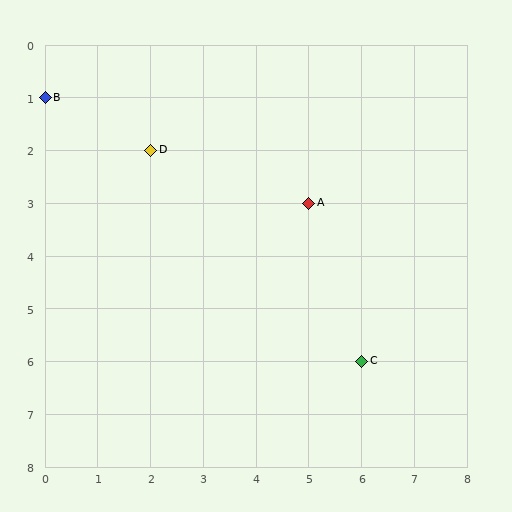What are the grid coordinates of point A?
Point A is at grid coordinates (5, 3).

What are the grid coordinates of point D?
Point D is at grid coordinates (2, 2).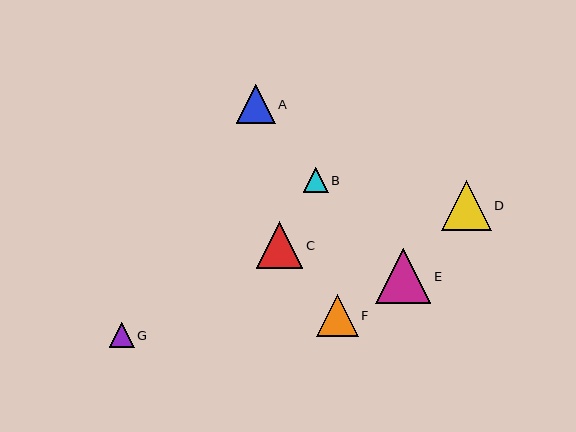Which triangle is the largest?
Triangle E is the largest with a size of approximately 55 pixels.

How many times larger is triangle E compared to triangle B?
Triangle E is approximately 2.2 times the size of triangle B.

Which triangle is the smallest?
Triangle B is the smallest with a size of approximately 25 pixels.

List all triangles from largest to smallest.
From largest to smallest: E, D, C, F, A, G, B.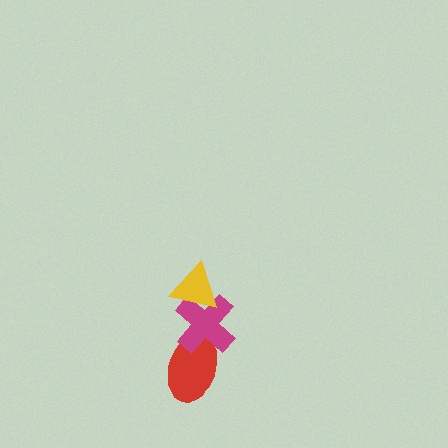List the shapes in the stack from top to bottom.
From top to bottom: the yellow triangle, the magenta cross, the red ellipse.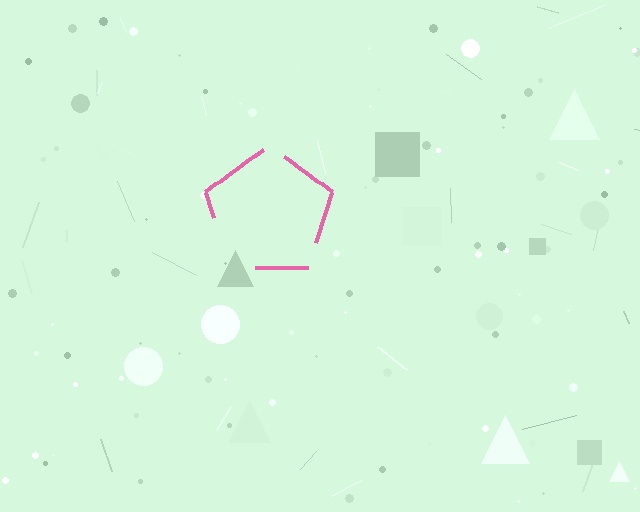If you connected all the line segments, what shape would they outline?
They would outline a pentagon.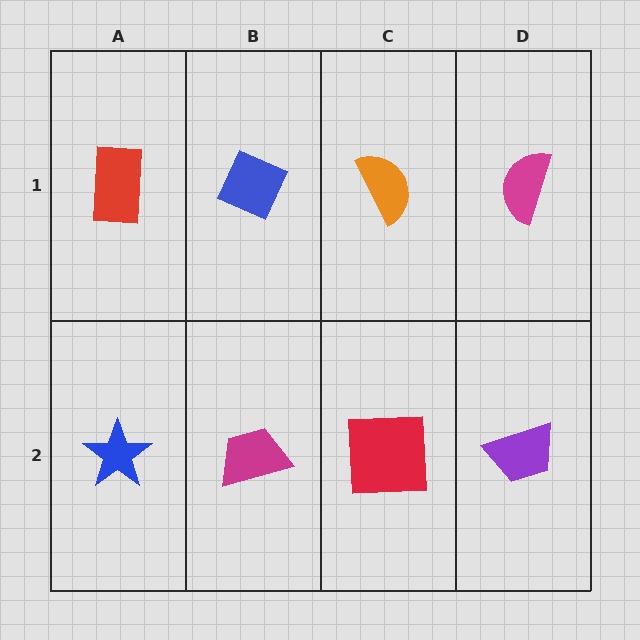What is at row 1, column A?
A red rectangle.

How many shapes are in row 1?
4 shapes.